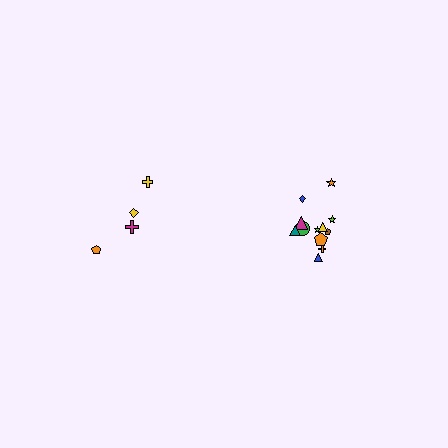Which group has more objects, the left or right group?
The right group.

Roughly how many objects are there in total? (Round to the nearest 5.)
Roughly 15 objects in total.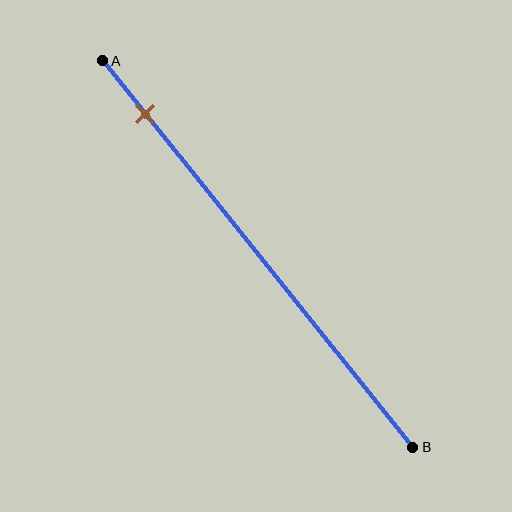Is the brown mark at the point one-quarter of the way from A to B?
No, the mark is at about 15% from A, not at the 25% one-quarter point.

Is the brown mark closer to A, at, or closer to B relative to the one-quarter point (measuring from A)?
The brown mark is closer to point A than the one-quarter point of segment AB.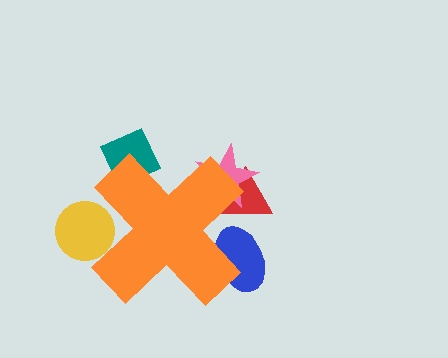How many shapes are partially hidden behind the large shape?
5 shapes are partially hidden.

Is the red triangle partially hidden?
Yes, the red triangle is partially hidden behind the orange cross.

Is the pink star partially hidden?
Yes, the pink star is partially hidden behind the orange cross.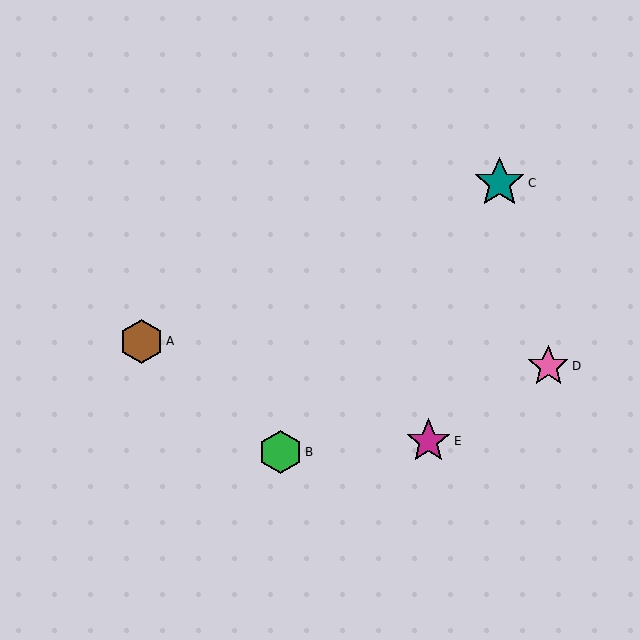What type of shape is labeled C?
Shape C is a teal star.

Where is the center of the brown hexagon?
The center of the brown hexagon is at (141, 341).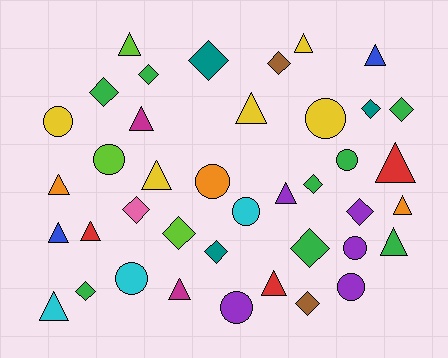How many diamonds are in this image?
There are 14 diamonds.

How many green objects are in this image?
There are 8 green objects.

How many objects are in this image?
There are 40 objects.